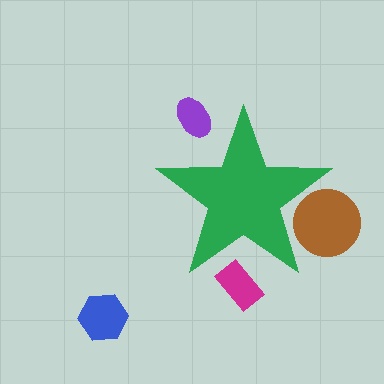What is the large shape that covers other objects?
A green star.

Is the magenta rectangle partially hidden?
Yes, the magenta rectangle is partially hidden behind the green star.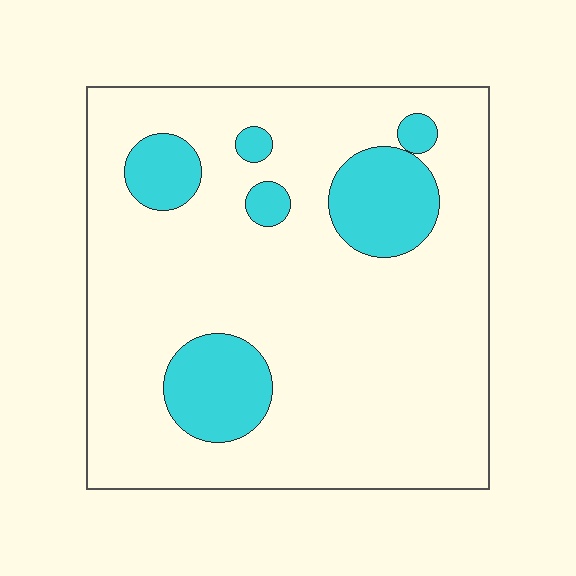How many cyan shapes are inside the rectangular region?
6.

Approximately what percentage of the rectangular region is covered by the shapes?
Approximately 15%.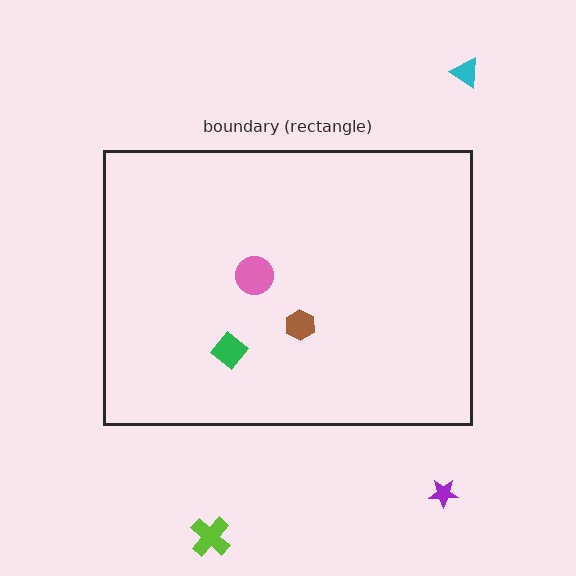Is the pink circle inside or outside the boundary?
Inside.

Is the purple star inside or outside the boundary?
Outside.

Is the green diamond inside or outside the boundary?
Inside.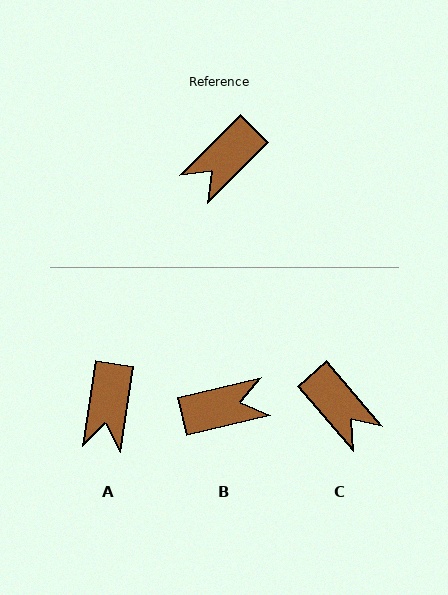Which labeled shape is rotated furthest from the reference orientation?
B, about 148 degrees away.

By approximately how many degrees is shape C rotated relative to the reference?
Approximately 86 degrees counter-clockwise.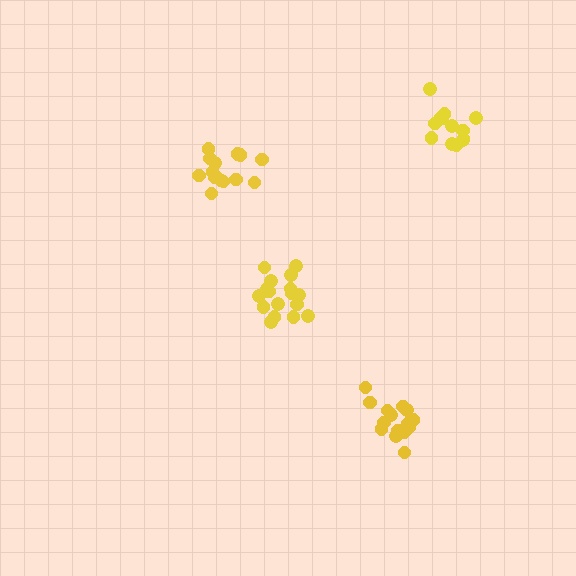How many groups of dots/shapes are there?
There are 4 groups.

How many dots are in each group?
Group 1: 17 dots, Group 2: 15 dots, Group 3: 15 dots, Group 4: 13 dots (60 total).